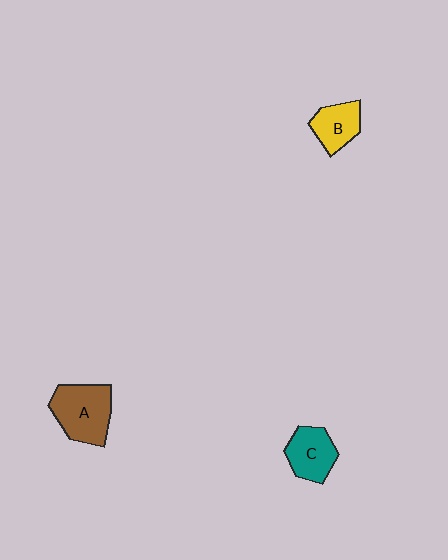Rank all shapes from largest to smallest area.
From largest to smallest: A (brown), C (teal), B (yellow).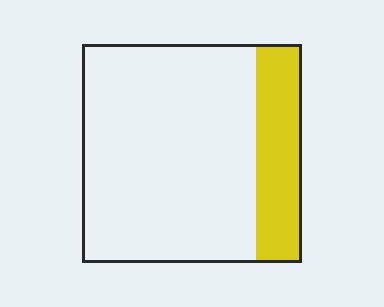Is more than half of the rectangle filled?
No.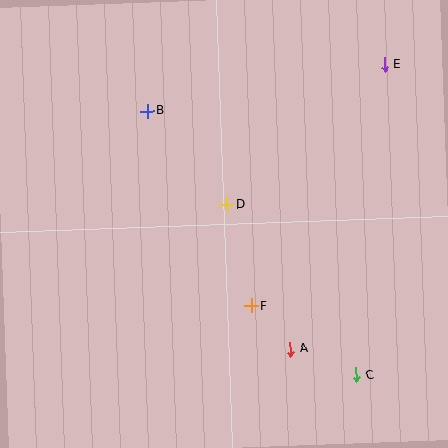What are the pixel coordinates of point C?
Point C is at (357, 375).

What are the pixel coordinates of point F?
Point F is at (251, 306).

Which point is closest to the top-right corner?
Point E is closest to the top-right corner.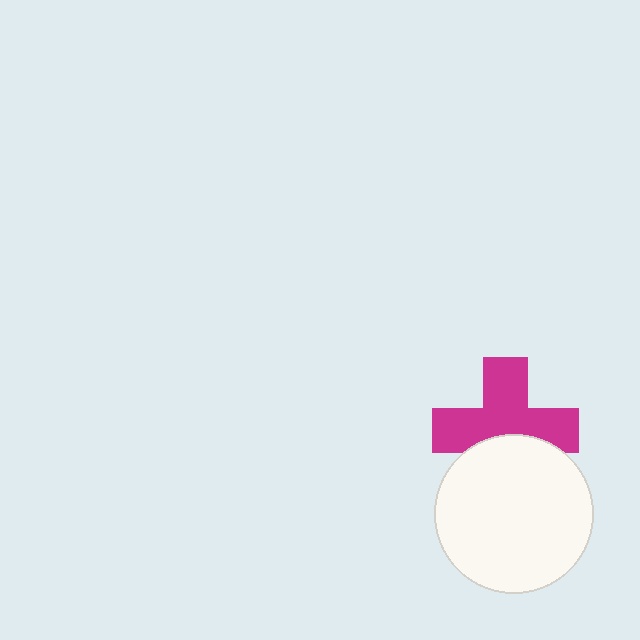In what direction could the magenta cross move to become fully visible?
The magenta cross could move up. That would shift it out from behind the white circle entirely.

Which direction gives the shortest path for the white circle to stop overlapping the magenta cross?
Moving down gives the shortest separation.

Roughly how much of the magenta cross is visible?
Most of it is visible (roughly 68%).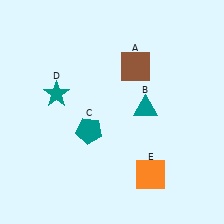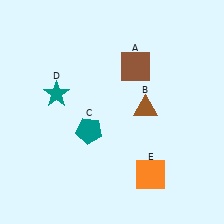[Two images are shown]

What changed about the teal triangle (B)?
In Image 1, B is teal. In Image 2, it changed to brown.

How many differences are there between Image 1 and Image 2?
There is 1 difference between the two images.